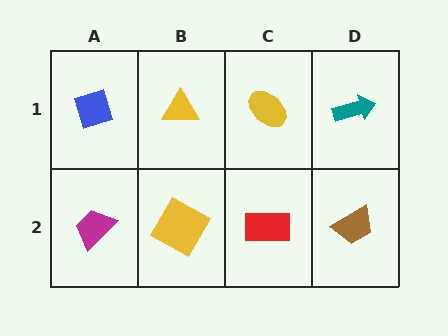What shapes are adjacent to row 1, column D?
A brown trapezoid (row 2, column D), a yellow ellipse (row 1, column C).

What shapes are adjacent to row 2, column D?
A teal arrow (row 1, column D), a red rectangle (row 2, column C).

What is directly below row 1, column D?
A brown trapezoid.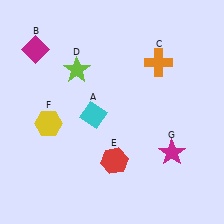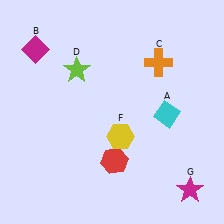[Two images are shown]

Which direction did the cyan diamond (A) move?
The cyan diamond (A) moved right.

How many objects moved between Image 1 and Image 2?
3 objects moved between the two images.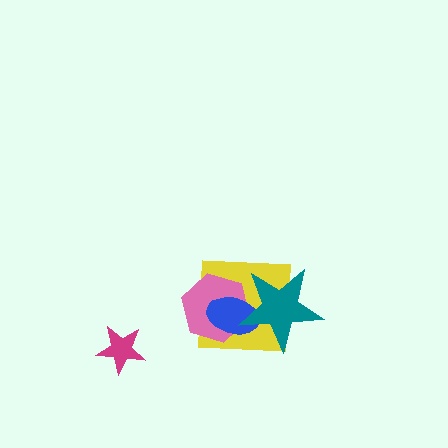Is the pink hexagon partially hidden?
Yes, it is partially covered by another shape.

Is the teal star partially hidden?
No, no other shape covers it.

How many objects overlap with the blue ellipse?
3 objects overlap with the blue ellipse.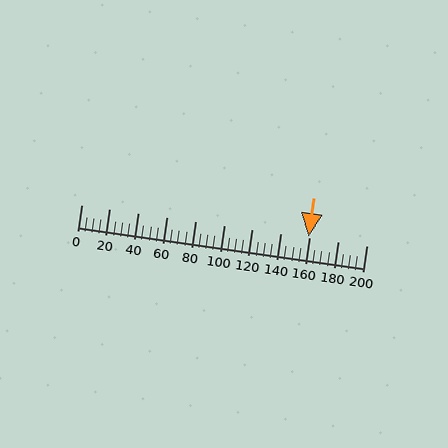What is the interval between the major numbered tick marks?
The major tick marks are spaced 20 units apart.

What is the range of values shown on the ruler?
The ruler shows values from 0 to 200.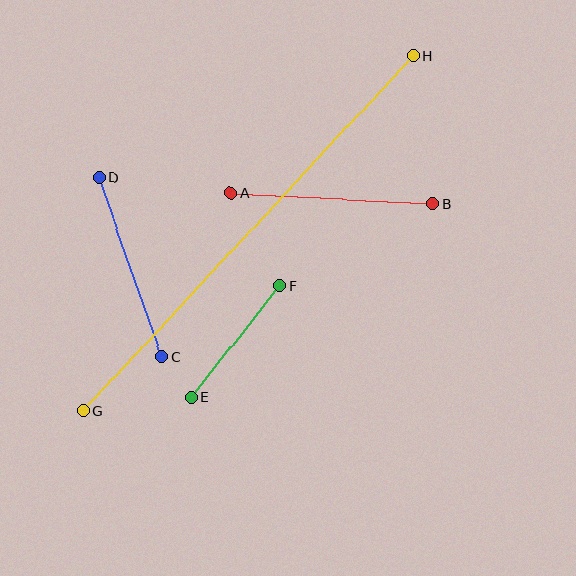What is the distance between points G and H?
The distance is approximately 485 pixels.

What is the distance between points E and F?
The distance is approximately 142 pixels.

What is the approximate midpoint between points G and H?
The midpoint is at approximately (248, 233) pixels.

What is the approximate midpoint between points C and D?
The midpoint is at approximately (131, 267) pixels.